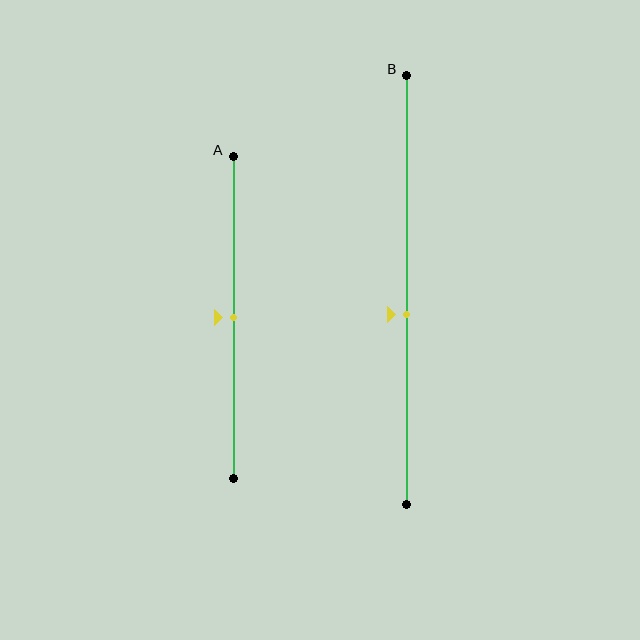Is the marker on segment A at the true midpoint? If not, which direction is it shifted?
Yes, the marker on segment A is at the true midpoint.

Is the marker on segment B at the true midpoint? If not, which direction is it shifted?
No, the marker on segment B is shifted downward by about 6% of the segment length.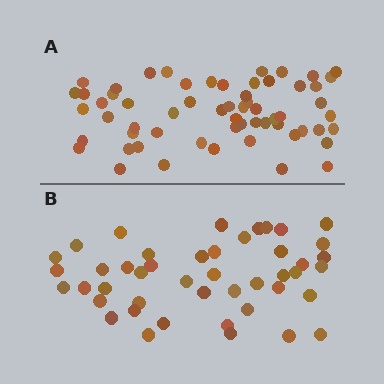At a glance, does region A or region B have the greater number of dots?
Region A (the top region) has more dots.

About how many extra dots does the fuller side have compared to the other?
Region A has approximately 15 more dots than region B.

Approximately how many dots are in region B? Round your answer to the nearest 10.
About 40 dots. (The exact count is 45, which rounds to 40.)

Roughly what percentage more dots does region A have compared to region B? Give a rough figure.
About 35% more.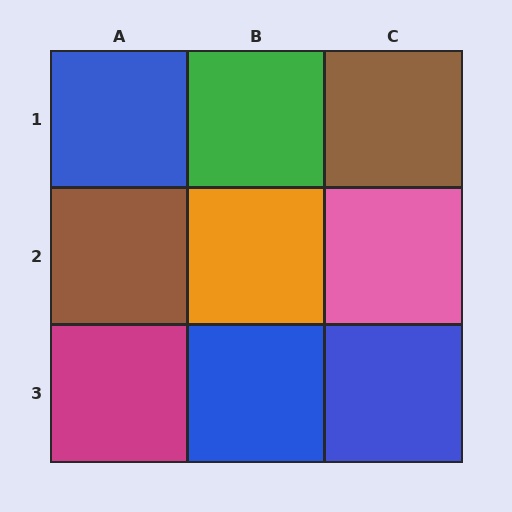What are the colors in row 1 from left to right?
Blue, green, brown.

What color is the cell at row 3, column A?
Magenta.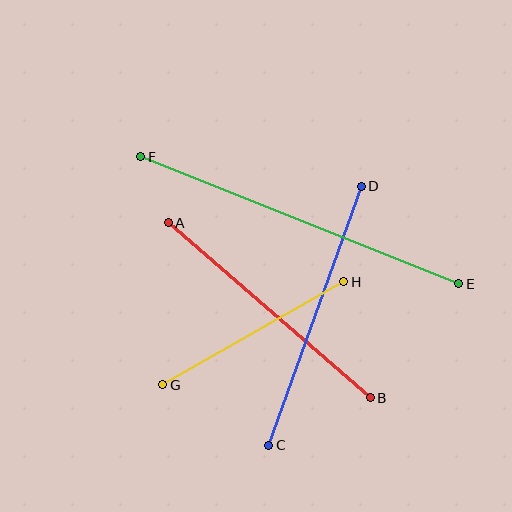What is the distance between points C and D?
The distance is approximately 275 pixels.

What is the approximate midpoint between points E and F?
The midpoint is at approximately (300, 220) pixels.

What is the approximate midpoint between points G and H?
The midpoint is at approximately (253, 333) pixels.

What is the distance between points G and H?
The distance is approximately 208 pixels.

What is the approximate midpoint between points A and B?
The midpoint is at approximately (269, 310) pixels.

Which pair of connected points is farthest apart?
Points E and F are farthest apart.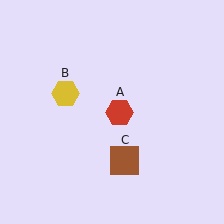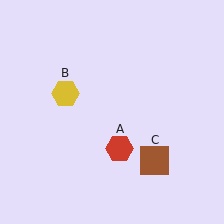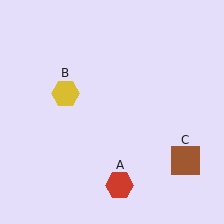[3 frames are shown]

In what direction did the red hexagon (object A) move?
The red hexagon (object A) moved down.